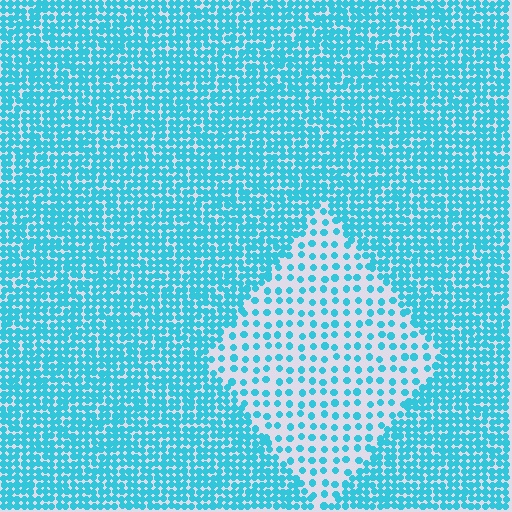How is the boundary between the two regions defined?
The boundary is defined by a change in element density (approximately 2.7x ratio). All elements are the same color, size, and shape.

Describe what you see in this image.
The image contains small cyan elements arranged at two different densities. A diamond-shaped region is visible where the elements are less densely packed than the surrounding area.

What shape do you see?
I see a diamond.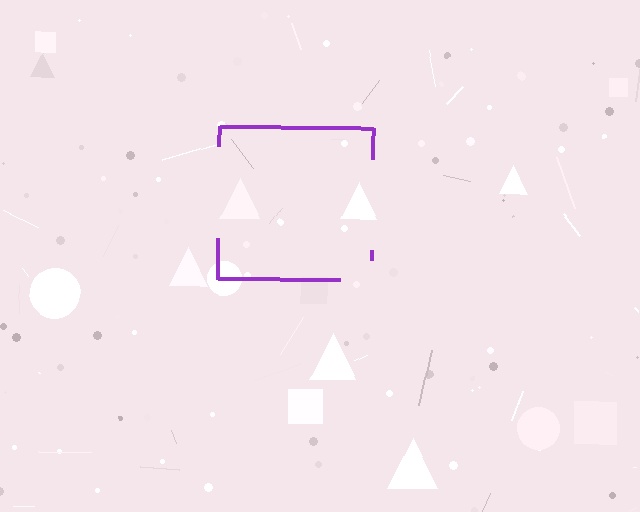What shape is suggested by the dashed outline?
The dashed outline suggests a square.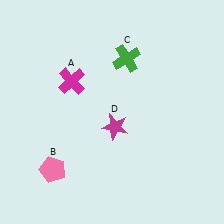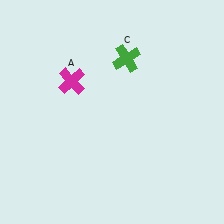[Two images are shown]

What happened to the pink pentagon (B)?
The pink pentagon (B) was removed in Image 2. It was in the bottom-left area of Image 1.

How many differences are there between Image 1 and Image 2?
There are 2 differences between the two images.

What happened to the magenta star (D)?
The magenta star (D) was removed in Image 2. It was in the bottom-right area of Image 1.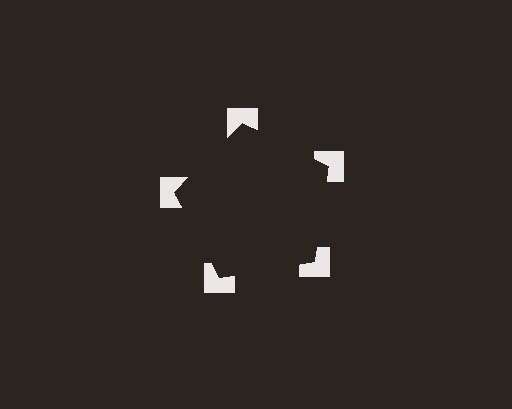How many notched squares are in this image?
There are 5 — one at each vertex of the illusory pentagon.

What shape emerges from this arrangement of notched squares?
An illusory pentagon — its edges are inferred from the aligned wedge cuts in the notched squares, not physically drawn.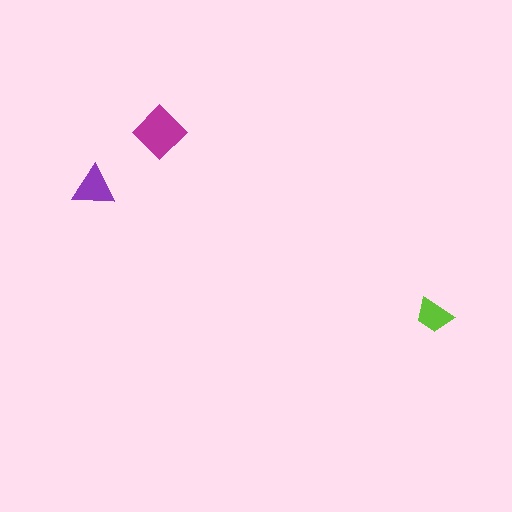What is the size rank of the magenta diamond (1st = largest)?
1st.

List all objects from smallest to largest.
The lime trapezoid, the purple triangle, the magenta diamond.